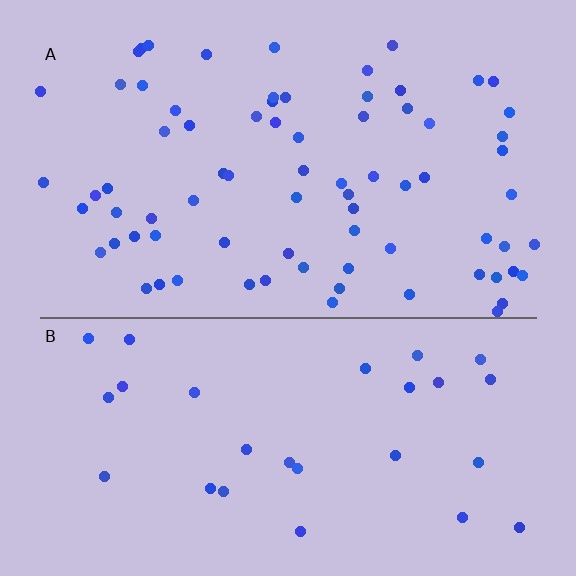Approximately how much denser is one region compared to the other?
Approximately 2.6× — region A over region B.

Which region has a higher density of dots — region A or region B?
A (the top).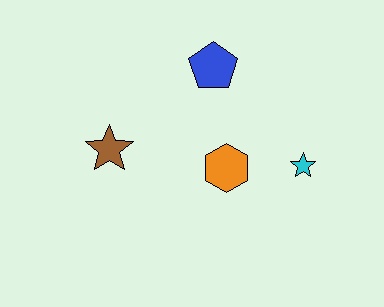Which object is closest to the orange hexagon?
The cyan star is closest to the orange hexagon.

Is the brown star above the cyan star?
Yes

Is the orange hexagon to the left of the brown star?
No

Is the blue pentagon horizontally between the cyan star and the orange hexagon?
No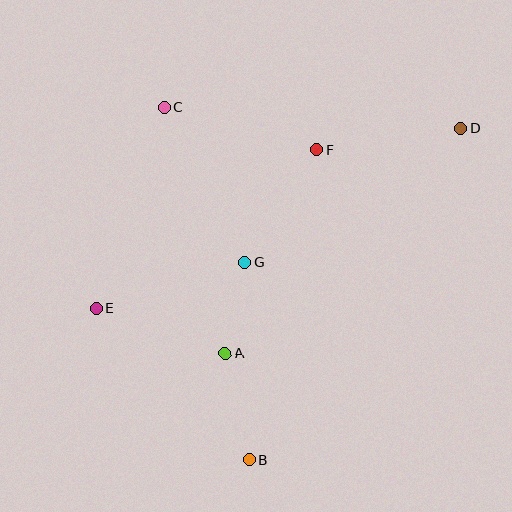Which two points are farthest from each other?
Points D and E are farthest from each other.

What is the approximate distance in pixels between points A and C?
The distance between A and C is approximately 253 pixels.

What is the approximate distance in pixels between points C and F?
The distance between C and F is approximately 158 pixels.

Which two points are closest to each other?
Points A and G are closest to each other.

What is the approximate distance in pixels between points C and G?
The distance between C and G is approximately 174 pixels.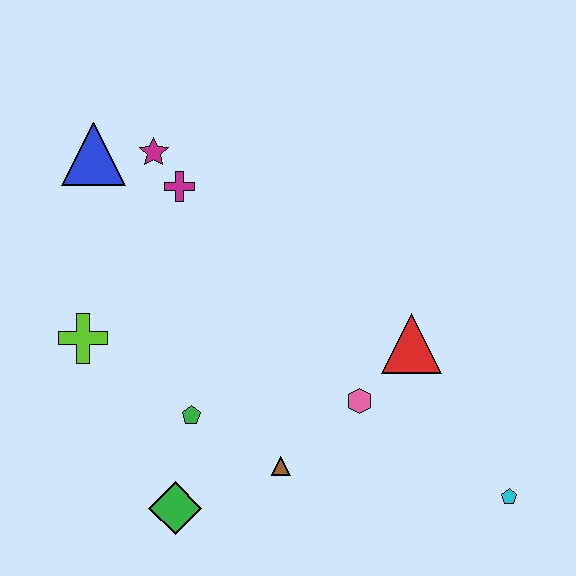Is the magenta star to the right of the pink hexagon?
No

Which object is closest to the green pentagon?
The green diamond is closest to the green pentagon.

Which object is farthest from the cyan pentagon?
The blue triangle is farthest from the cyan pentagon.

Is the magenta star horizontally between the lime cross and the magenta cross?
Yes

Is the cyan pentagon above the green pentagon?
No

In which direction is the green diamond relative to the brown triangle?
The green diamond is to the left of the brown triangle.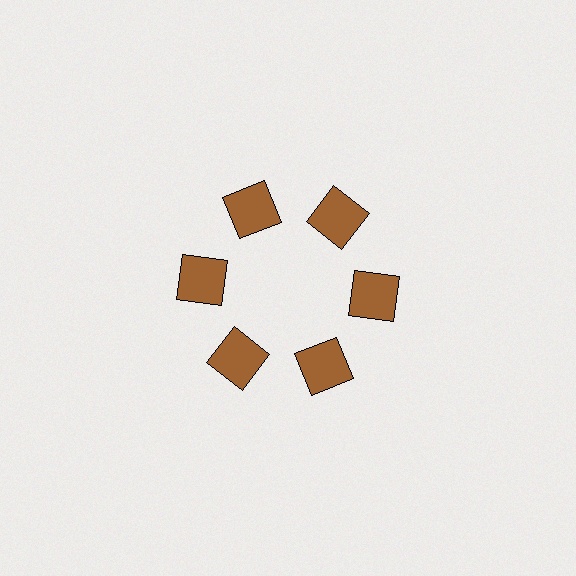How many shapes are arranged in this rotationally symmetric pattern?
There are 6 shapes, arranged in 6 groups of 1.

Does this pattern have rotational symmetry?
Yes, this pattern has 6-fold rotational symmetry. It looks the same after rotating 60 degrees around the center.